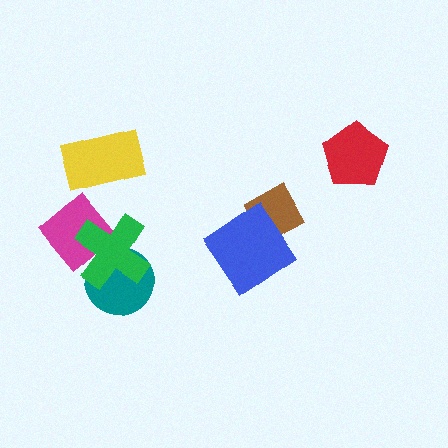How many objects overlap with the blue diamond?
1 object overlaps with the blue diamond.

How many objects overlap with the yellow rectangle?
0 objects overlap with the yellow rectangle.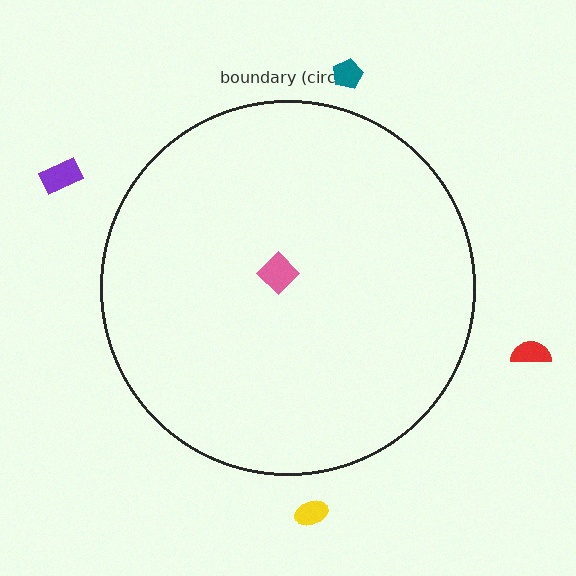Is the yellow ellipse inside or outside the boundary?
Outside.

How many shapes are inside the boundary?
1 inside, 4 outside.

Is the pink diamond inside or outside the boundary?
Inside.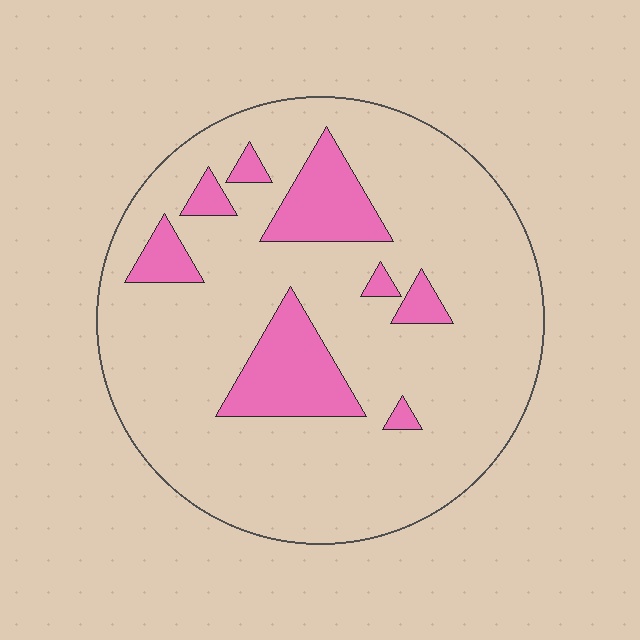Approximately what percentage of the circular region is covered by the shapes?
Approximately 15%.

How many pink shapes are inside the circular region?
8.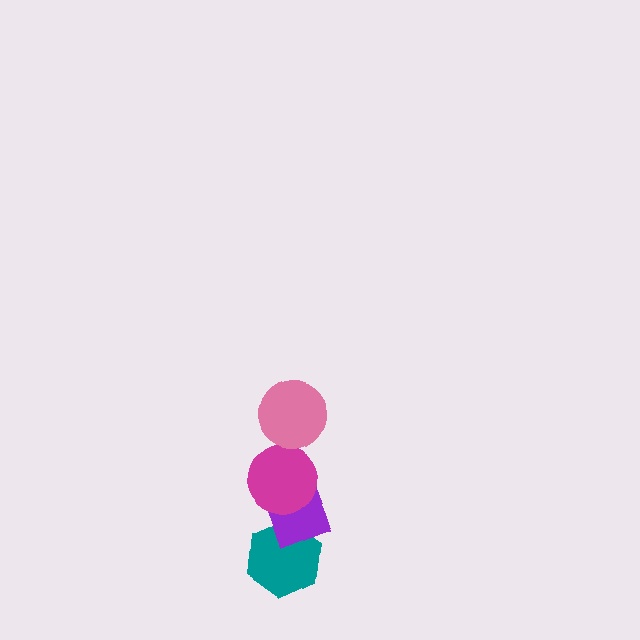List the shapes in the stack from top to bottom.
From top to bottom: the pink circle, the magenta circle, the purple diamond, the teal hexagon.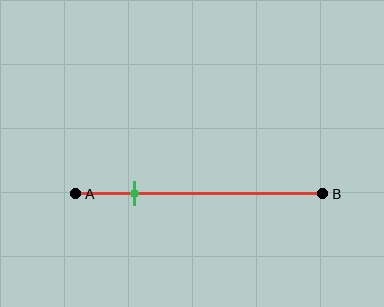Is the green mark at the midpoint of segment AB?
No, the mark is at about 25% from A, not at the 50% midpoint.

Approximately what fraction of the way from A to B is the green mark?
The green mark is approximately 25% of the way from A to B.